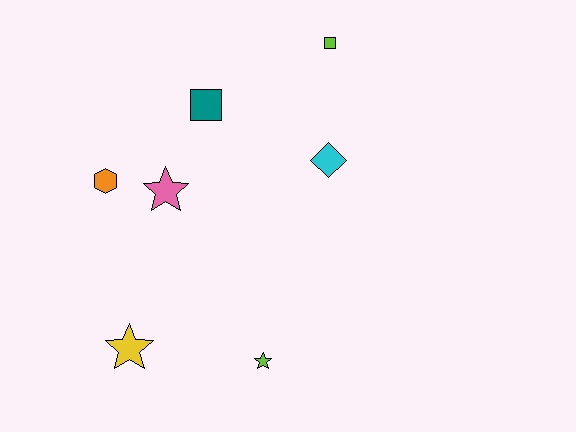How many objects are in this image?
There are 7 objects.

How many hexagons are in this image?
There is 1 hexagon.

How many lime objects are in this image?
There are 2 lime objects.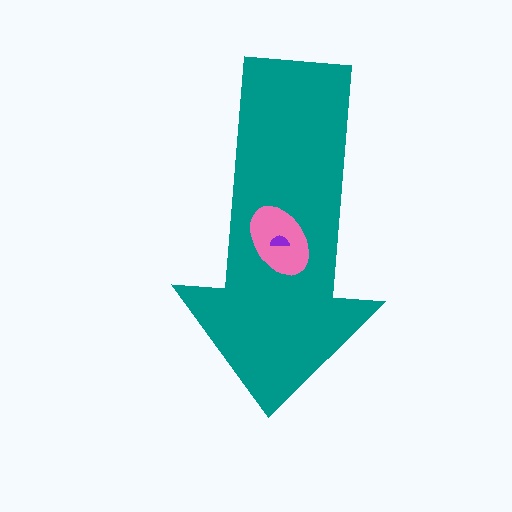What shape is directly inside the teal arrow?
The pink ellipse.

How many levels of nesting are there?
3.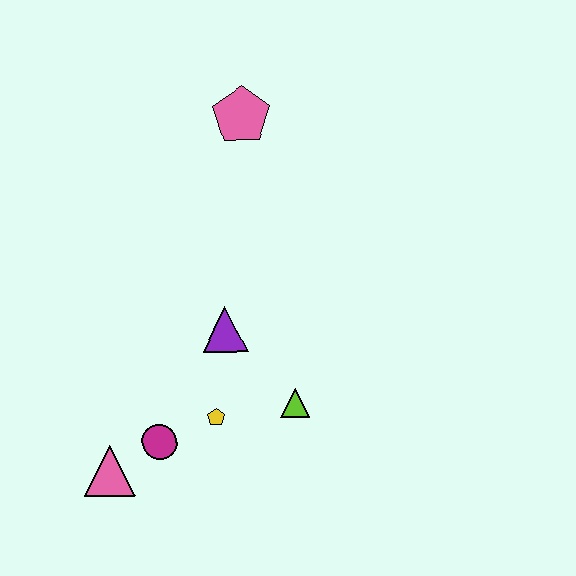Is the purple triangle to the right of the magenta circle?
Yes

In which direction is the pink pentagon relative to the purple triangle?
The pink pentagon is above the purple triangle.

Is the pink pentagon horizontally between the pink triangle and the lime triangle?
Yes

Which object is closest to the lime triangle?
The yellow pentagon is closest to the lime triangle.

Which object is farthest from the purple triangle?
The pink pentagon is farthest from the purple triangle.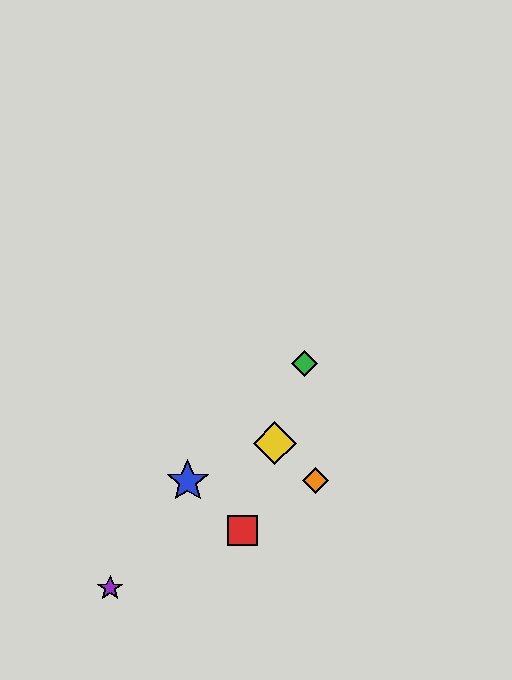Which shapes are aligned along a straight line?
The red square, the green diamond, the yellow diamond are aligned along a straight line.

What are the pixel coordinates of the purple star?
The purple star is at (110, 588).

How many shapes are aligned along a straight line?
3 shapes (the red square, the green diamond, the yellow diamond) are aligned along a straight line.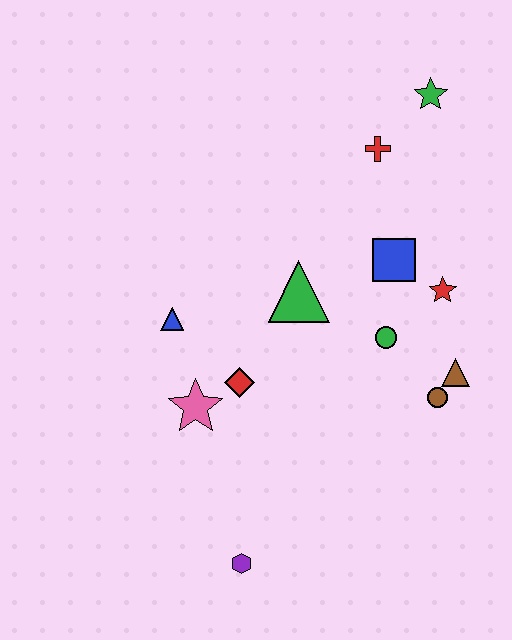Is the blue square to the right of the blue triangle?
Yes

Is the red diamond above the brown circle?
Yes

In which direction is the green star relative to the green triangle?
The green star is above the green triangle.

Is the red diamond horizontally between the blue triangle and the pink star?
No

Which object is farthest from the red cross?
The purple hexagon is farthest from the red cross.